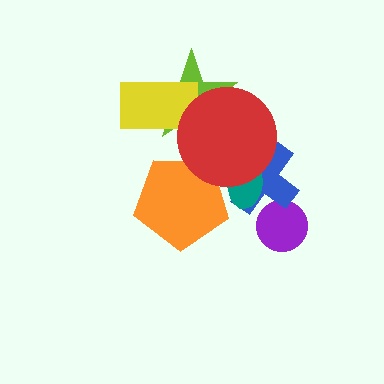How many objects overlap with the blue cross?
3 objects overlap with the blue cross.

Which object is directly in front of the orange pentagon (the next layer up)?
The teal ellipse is directly in front of the orange pentagon.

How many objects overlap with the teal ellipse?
3 objects overlap with the teal ellipse.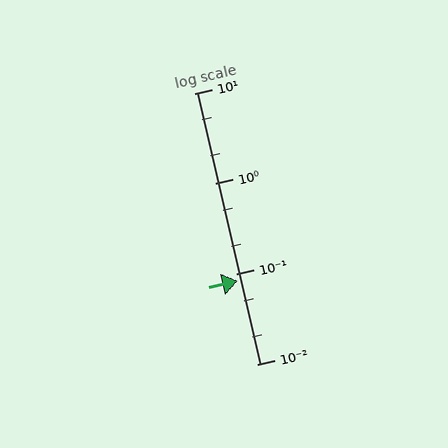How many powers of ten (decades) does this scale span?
The scale spans 3 decades, from 0.01 to 10.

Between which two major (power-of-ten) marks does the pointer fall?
The pointer is between 0.01 and 0.1.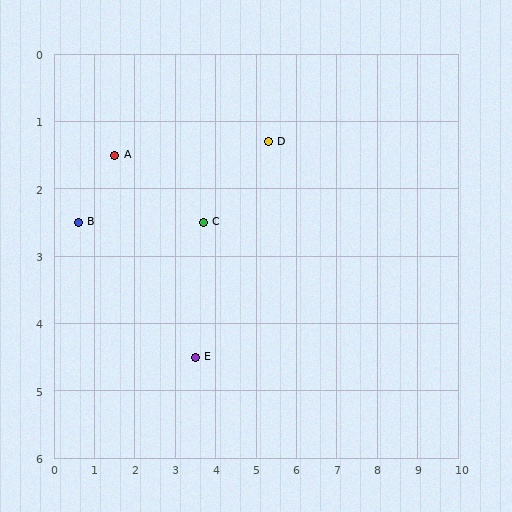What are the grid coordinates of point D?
Point D is at approximately (5.3, 1.3).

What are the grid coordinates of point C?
Point C is at approximately (3.7, 2.5).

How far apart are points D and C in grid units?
Points D and C are about 2.0 grid units apart.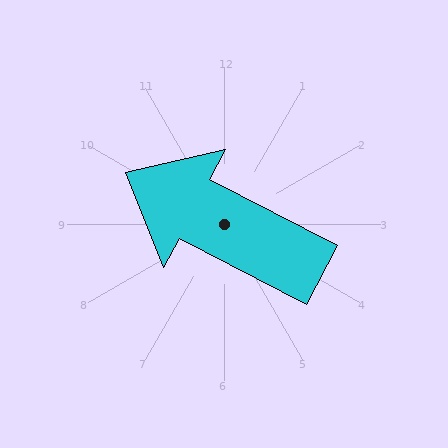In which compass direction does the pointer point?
Northwest.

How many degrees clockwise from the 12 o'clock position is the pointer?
Approximately 298 degrees.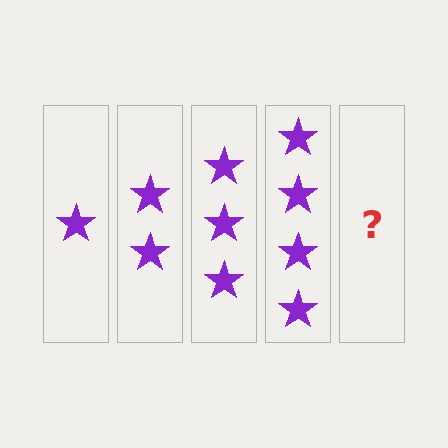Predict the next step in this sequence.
The next step is 5 stars.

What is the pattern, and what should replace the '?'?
The pattern is that each step adds one more star. The '?' should be 5 stars.